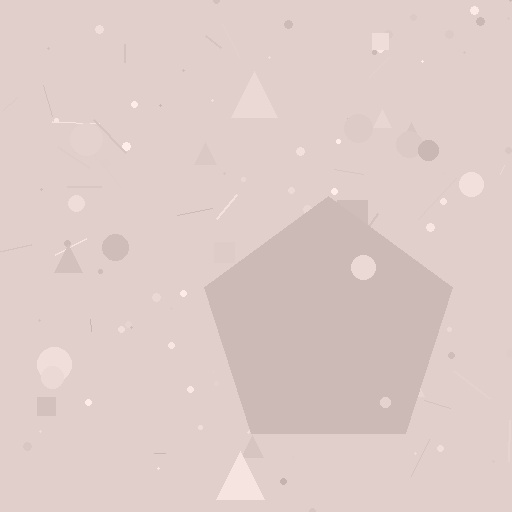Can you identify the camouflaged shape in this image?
The camouflaged shape is a pentagon.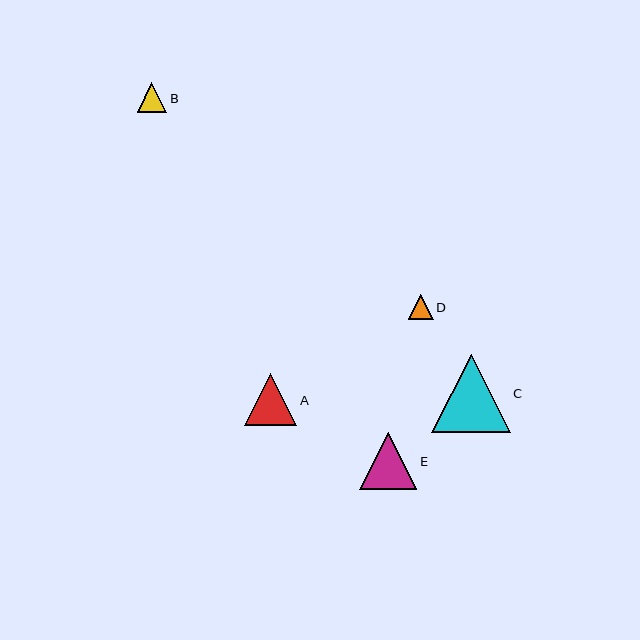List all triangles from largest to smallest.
From largest to smallest: C, E, A, B, D.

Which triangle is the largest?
Triangle C is the largest with a size of approximately 78 pixels.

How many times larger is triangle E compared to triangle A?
Triangle E is approximately 1.1 times the size of triangle A.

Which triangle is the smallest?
Triangle D is the smallest with a size of approximately 25 pixels.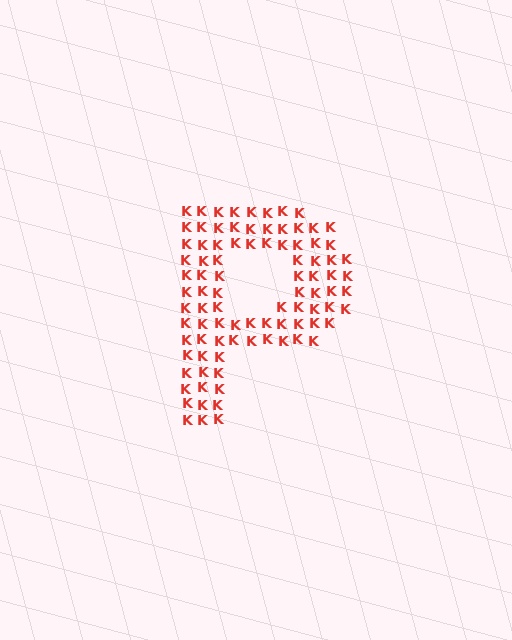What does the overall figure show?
The overall figure shows the letter P.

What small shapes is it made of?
It is made of small letter K's.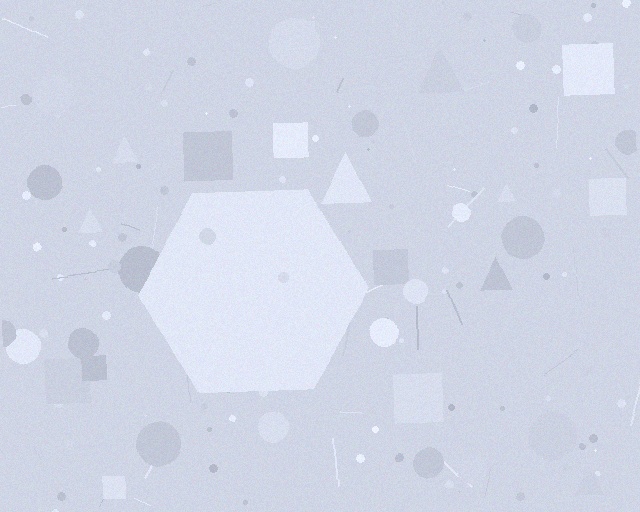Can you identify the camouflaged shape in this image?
The camouflaged shape is a hexagon.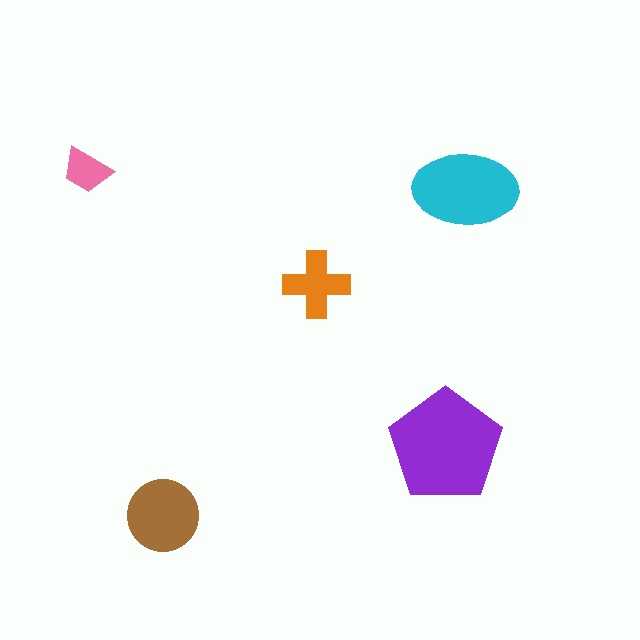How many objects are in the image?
There are 5 objects in the image.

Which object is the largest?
The purple pentagon.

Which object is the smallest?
The pink trapezoid.